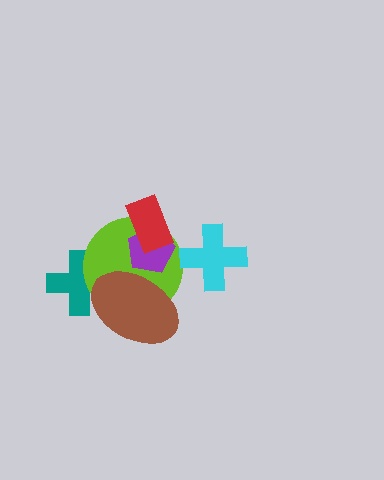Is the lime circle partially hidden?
Yes, it is partially covered by another shape.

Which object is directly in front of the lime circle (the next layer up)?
The brown ellipse is directly in front of the lime circle.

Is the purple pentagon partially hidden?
Yes, it is partially covered by another shape.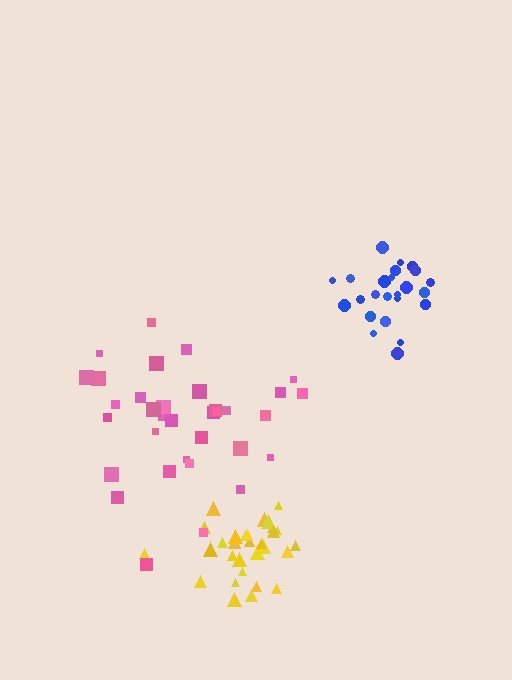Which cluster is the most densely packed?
Blue.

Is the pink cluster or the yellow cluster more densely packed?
Yellow.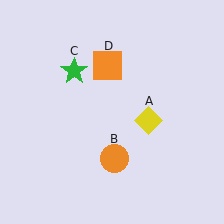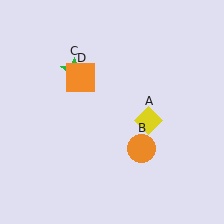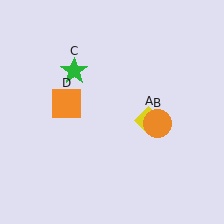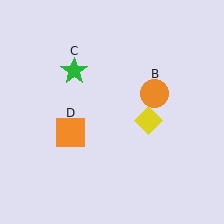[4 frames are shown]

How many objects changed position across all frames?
2 objects changed position: orange circle (object B), orange square (object D).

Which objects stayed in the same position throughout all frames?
Yellow diamond (object A) and green star (object C) remained stationary.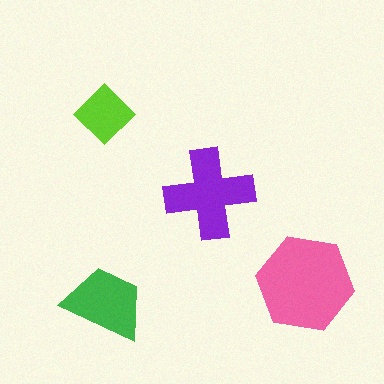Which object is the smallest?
The lime diamond.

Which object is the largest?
The pink hexagon.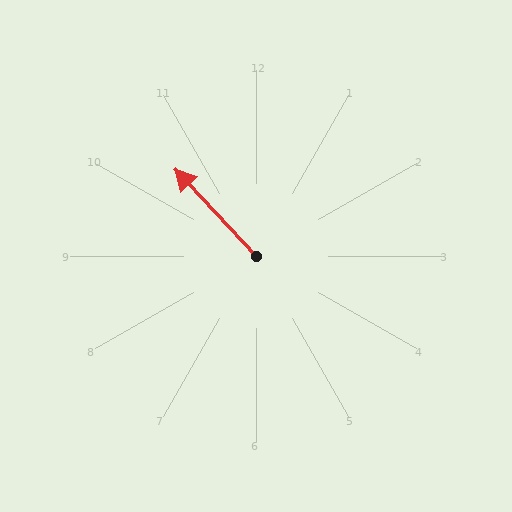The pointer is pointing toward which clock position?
Roughly 11 o'clock.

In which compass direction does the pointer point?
Northwest.